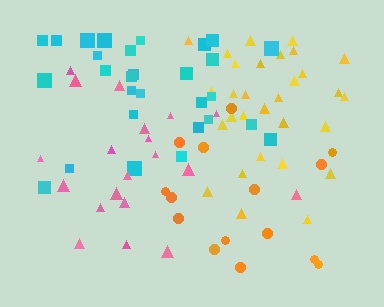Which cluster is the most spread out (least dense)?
Orange.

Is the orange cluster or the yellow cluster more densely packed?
Yellow.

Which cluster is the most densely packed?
Cyan.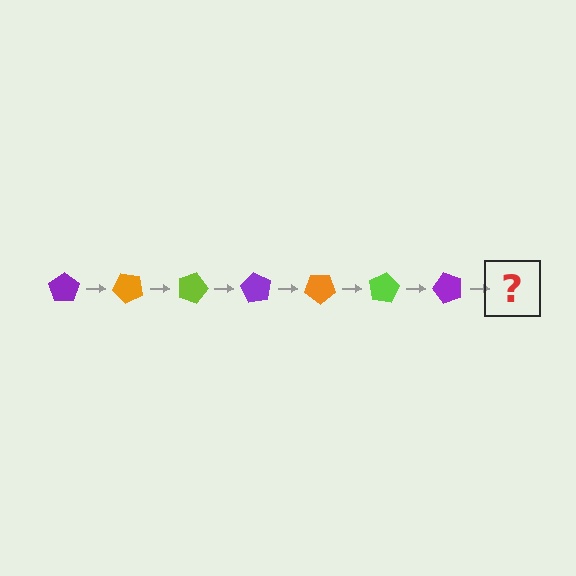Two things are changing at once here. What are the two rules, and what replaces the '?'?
The two rules are that it rotates 45 degrees each step and the color cycles through purple, orange, and lime. The '?' should be an orange pentagon, rotated 315 degrees from the start.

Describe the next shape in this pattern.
It should be an orange pentagon, rotated 315 degrees from the start.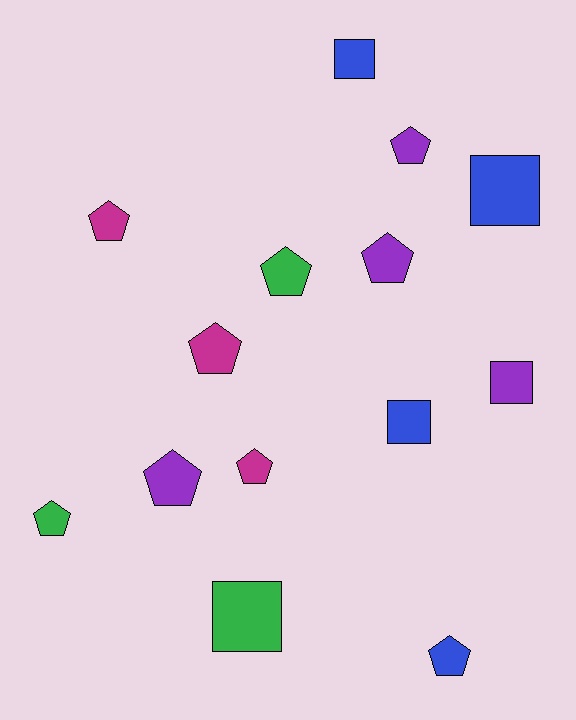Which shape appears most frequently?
Pentagon, with 9 objects.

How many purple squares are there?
There is 1 purple square.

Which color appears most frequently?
Purple, with 4 objects.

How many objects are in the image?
There are 14 objects.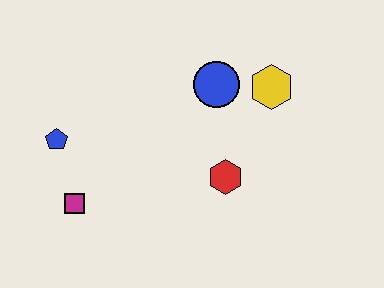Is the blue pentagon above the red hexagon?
Yes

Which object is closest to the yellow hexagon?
The blue circle is closest to the yellow hexagon.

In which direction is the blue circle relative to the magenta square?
The blue circle is to the right of the magenta square.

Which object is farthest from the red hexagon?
The blue pentagon is farthest from the red hexagon.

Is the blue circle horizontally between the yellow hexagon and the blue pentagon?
Yes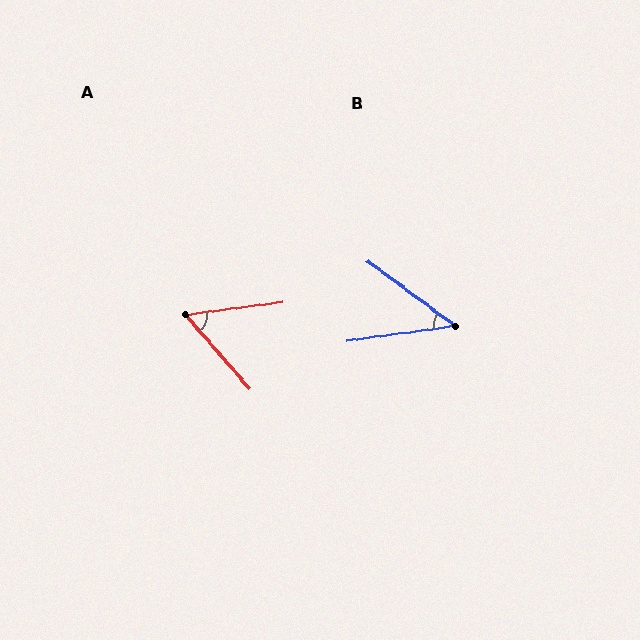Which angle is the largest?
A, at approximately 57 degrees.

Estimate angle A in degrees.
Approximately 57 degrees.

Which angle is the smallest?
B, at approximately 45 degrees.